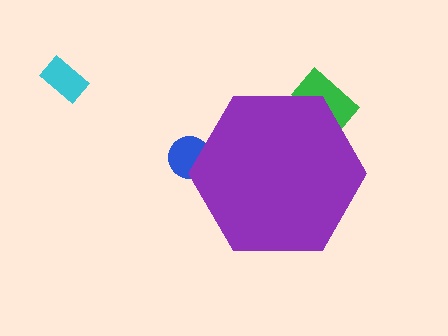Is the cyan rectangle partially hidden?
No, the cyan rectangle is fully visible.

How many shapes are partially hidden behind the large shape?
2 shapes are partially hidden.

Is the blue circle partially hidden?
Yes, the blue circle is partially hidden behind the purple hexagon.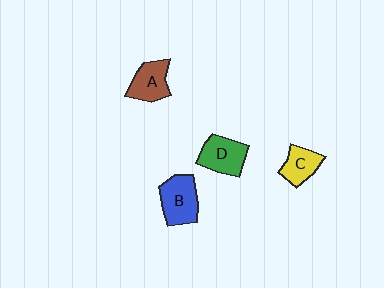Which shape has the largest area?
Shape B (blue).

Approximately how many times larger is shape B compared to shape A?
Approximately 1.2 times.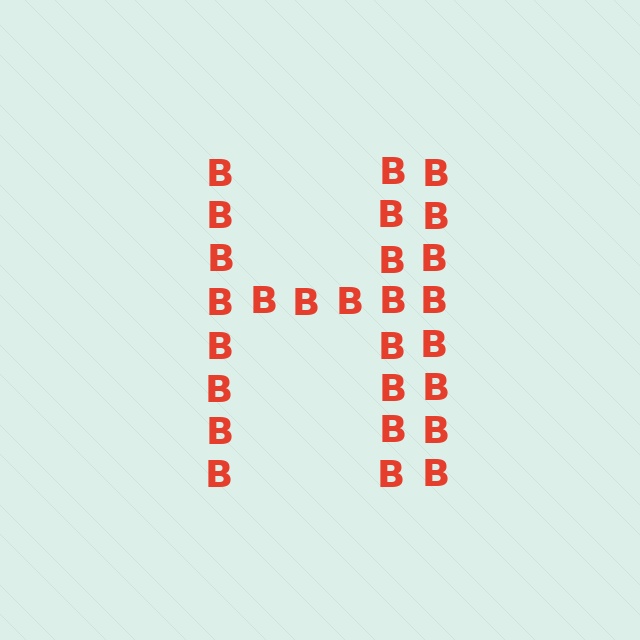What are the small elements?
The small elements are letter B's.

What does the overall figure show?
The overall figure shows the letter H.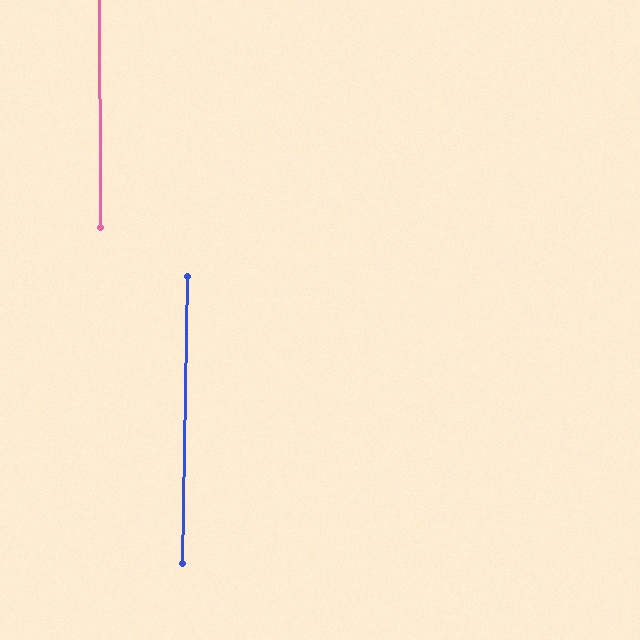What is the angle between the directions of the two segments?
Approximately 1 degree.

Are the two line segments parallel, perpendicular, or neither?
Parallel — their directions differ by only 1.4°.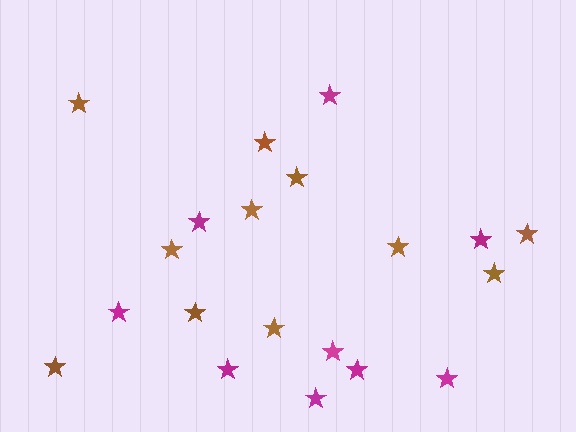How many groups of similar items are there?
There are 2 groups: one group of brown stars (11) and one group of magenta stars (9).